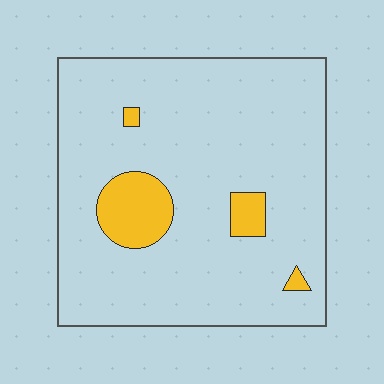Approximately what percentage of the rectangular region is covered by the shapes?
Approximately 10%.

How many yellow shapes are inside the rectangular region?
4.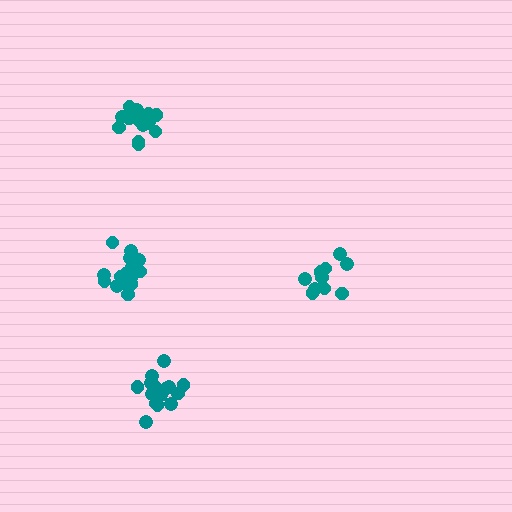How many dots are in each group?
Group 1: 16 dots, Group 2: 10 dots, Group 3: 15 dots, Group 4: 15 dots (56 total).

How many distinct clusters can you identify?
There are 4 distinct clusters.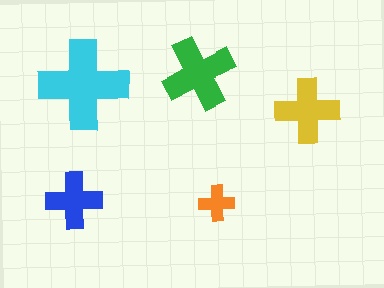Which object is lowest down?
The orange cross is bottommost.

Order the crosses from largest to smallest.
the cyan one, the green one, the yellow one, the blue one, the orange one.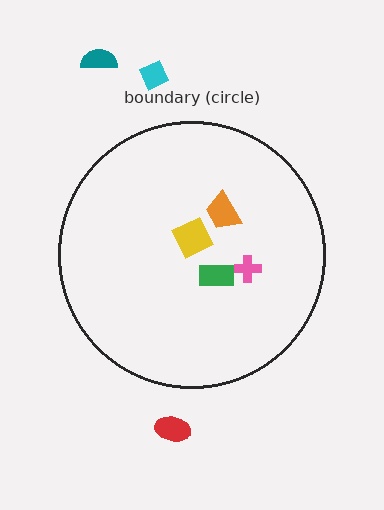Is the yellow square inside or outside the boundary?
Inside.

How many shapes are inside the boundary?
4 inside, 3 outside.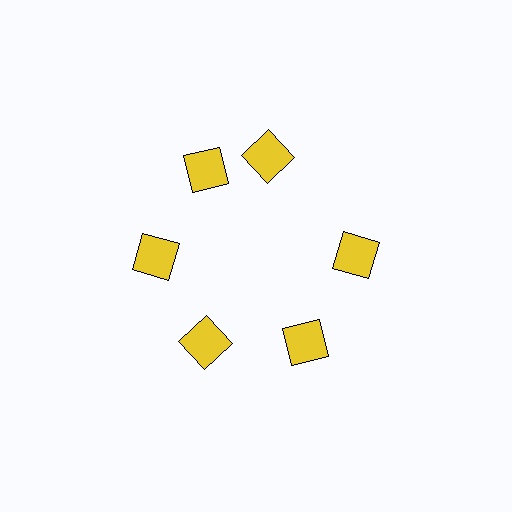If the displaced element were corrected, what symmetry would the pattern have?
It would have 6-fold rotational symmetry — the pattern would map onto itself every 60 degrees.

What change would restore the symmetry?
The symmetry would be restored by rotating it back into even spacing with its neighbors so that all 6 squares sit at equal angles and equal distance from the center.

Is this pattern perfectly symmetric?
No. The 6 yellow squares are arranged in a ring, but one element near the 1 o'clock position is rotated out of alignment along the ring, breaking the 6-fold rotational symmetry.